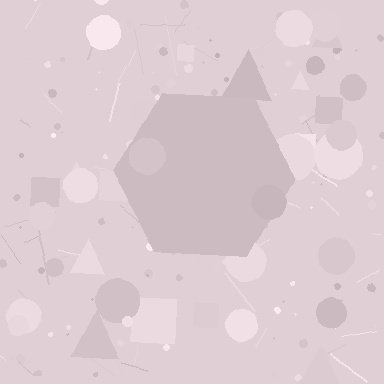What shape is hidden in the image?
A hexagon is hidden in the image.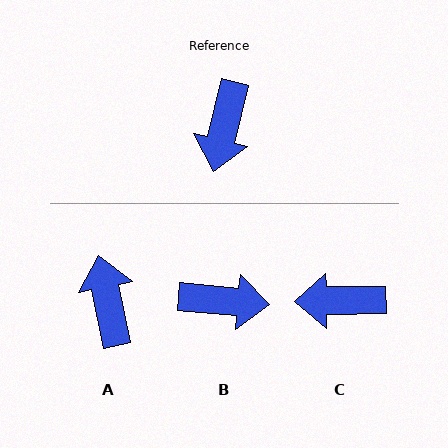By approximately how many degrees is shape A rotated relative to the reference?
Approximately 155 degrees clockwise.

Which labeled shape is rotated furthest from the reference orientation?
A, about 155 degrees away.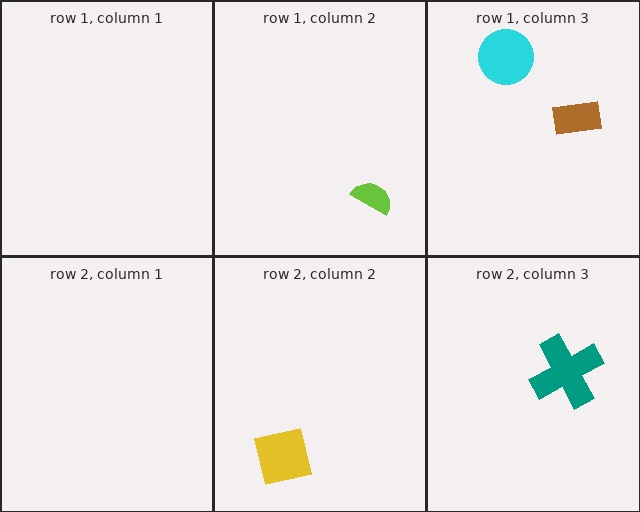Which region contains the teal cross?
The row 2, column 3 region.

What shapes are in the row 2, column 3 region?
The teal cross.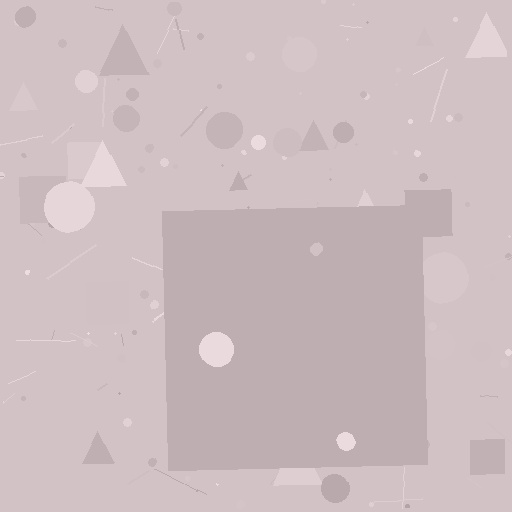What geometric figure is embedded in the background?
A square is embedded in the background.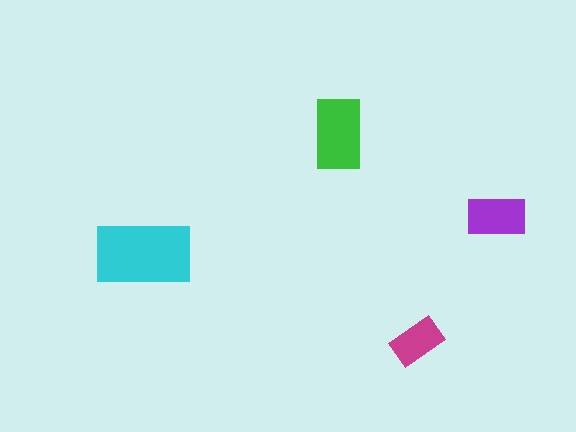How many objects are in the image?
There are 4 objects in the image.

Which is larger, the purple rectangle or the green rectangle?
The green one.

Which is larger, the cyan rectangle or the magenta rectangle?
The cyan one.